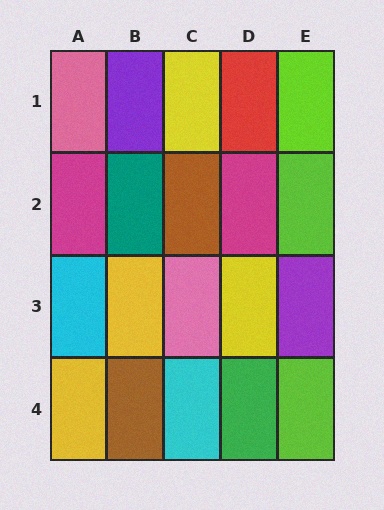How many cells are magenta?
2 cells are magenta.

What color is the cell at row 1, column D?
Red.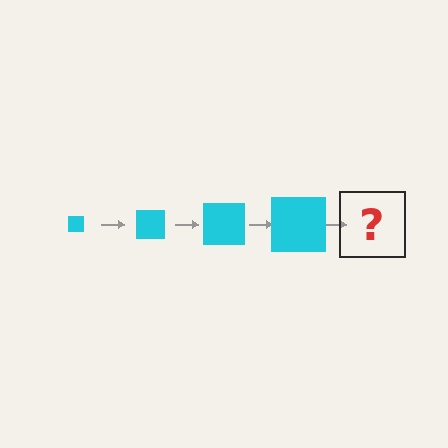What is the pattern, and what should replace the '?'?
The pattern is that the square gets progressively larger each step. The '?' should be a cyan square, larger than the previous one.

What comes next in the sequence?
The next element should be a cyan square, larger than the previous one.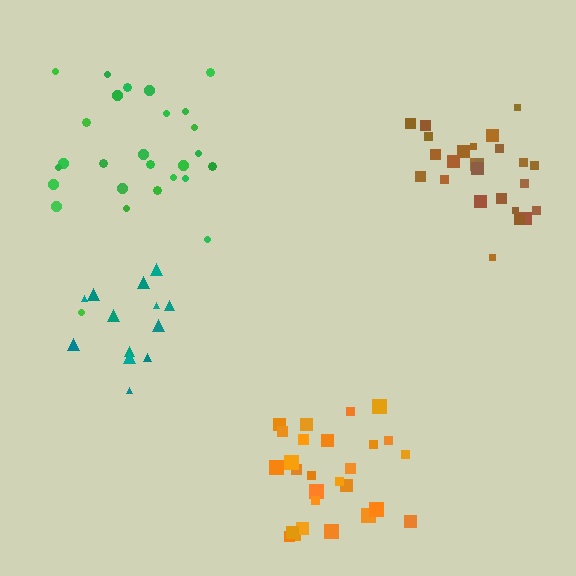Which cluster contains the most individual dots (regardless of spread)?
Green (27).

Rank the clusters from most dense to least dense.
orange, brown, teal, green.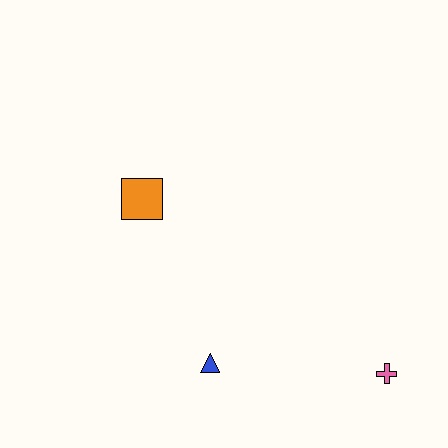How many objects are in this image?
There are 3 objects.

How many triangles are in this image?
There is 1 triangle.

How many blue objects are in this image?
There is 1 blue object.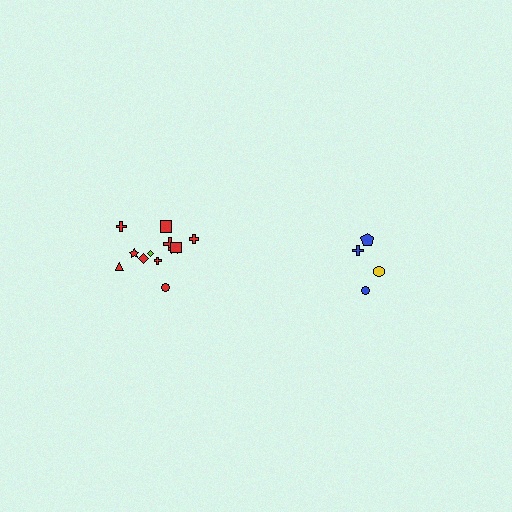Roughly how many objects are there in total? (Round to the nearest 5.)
Roughly 15 objects in total.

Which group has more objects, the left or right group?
The left group.